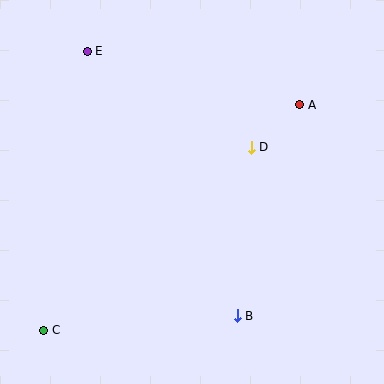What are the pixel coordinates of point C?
Point C is at (44, 330).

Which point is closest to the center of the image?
Point D at (251, 147) is closest to the center.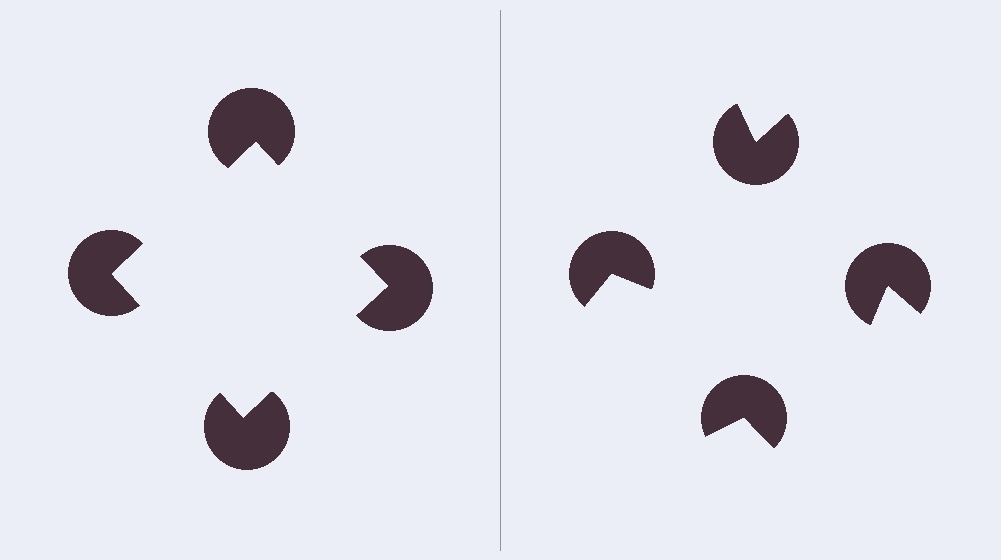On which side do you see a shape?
An illusory square appears on the left side. On the right side the wedge cuts are rotated, so no coherent shape forms.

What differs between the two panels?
The pac-man discs are positioned identically on both sides; only the wedge orientations differ. On the left they align to a square; on the right they are misaligned.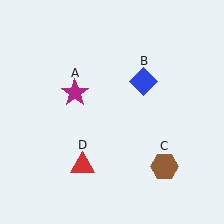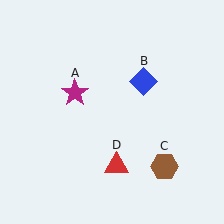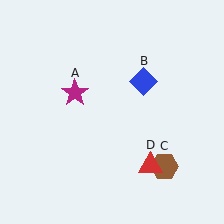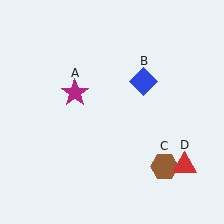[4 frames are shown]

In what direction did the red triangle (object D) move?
The red triangle (object D) moved right.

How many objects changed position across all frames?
1 object changed position: red triangle (object D).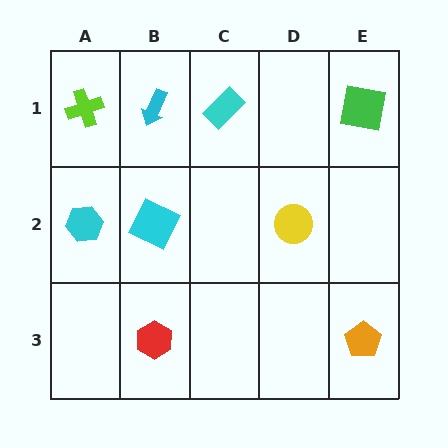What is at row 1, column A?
A lime cross.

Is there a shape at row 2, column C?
No, that cell is empty.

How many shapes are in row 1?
4 shapes.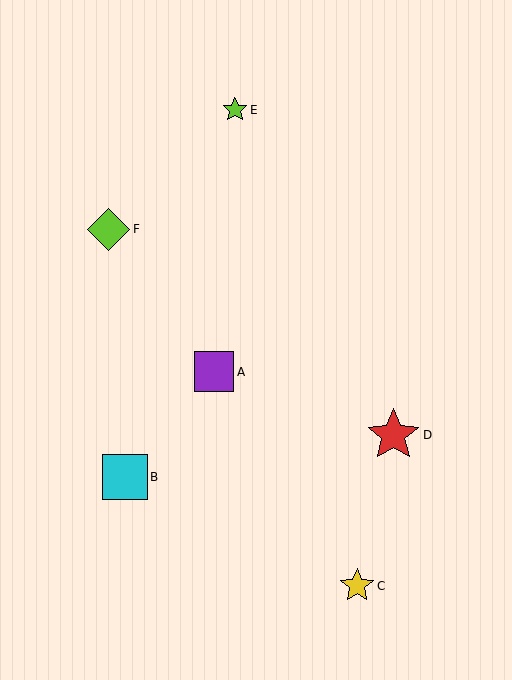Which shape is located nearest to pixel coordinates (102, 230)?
The lime diamond (labeled F) at (109, 229) is nearest to that location.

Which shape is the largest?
The red star (labeled D) is the largest.